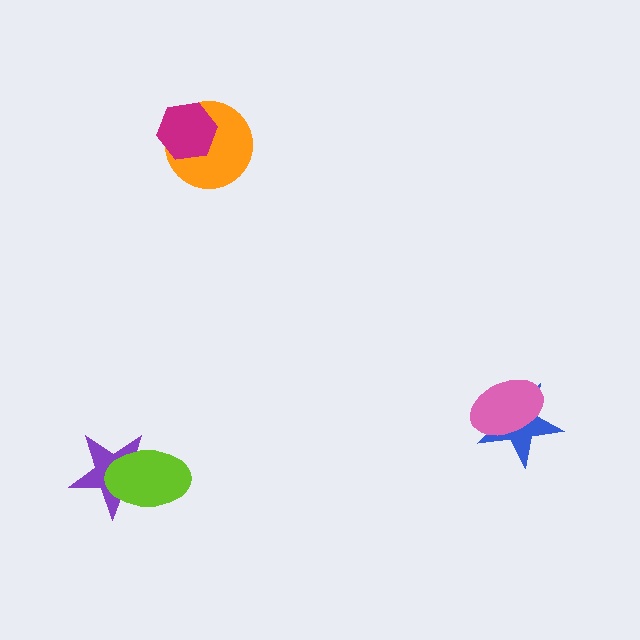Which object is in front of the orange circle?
The magenta hexagon is in front of the orange circle.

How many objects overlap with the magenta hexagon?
1 object overlaps with the magenta hexagon.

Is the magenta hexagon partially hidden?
No, no other shape covers it.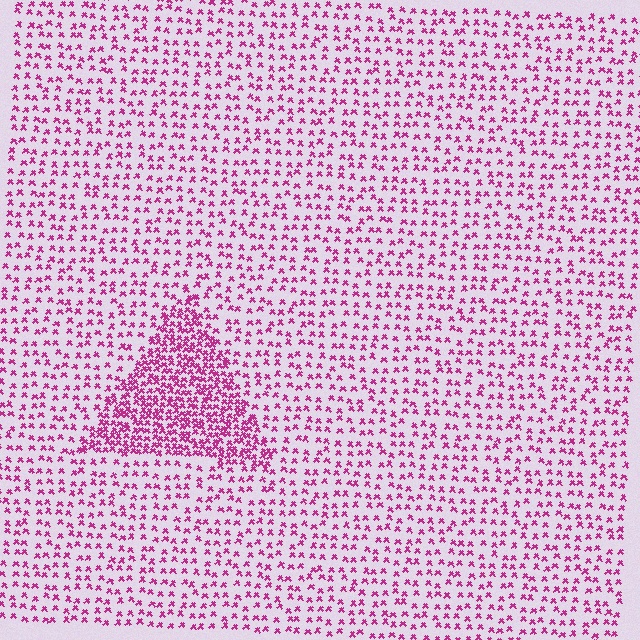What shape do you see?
I see a triangle.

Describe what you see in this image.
The image contains small magenta elements arranged at two different densities. A triangle-shaped region is visible where the elements are more densely packed than the surrounding area.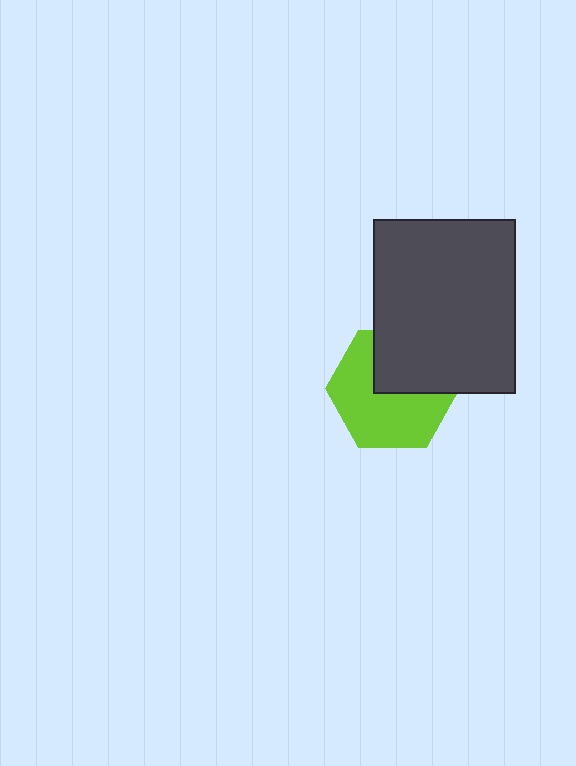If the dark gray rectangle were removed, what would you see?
You would see the complete lime hexagon.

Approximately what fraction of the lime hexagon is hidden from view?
Roughly 38% of the lime hexagon is hidden behind the dark gray rectangle.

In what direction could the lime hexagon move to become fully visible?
The lime hexagon could move down. That would shift it out from behind the dark gray rectangle entirely.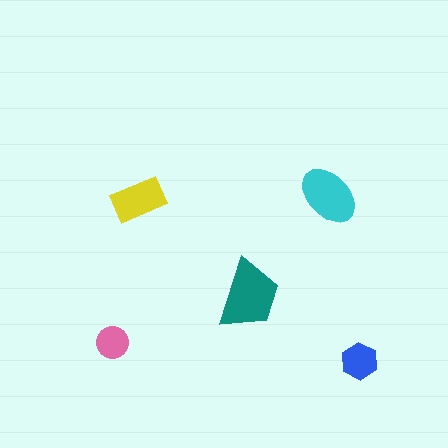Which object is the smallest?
The pink circle.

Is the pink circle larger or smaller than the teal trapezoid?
Smaller.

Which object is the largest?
The teal trapezoid.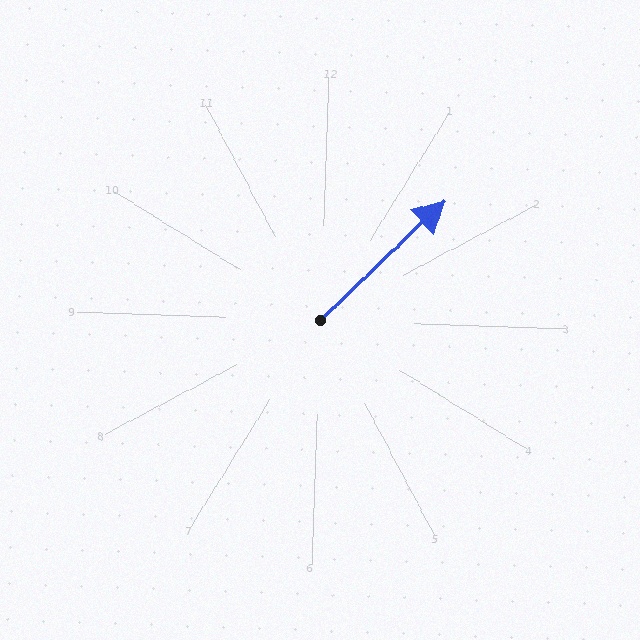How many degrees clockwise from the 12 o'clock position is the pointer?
Approximately 44 degrees.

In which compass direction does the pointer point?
Northeast.